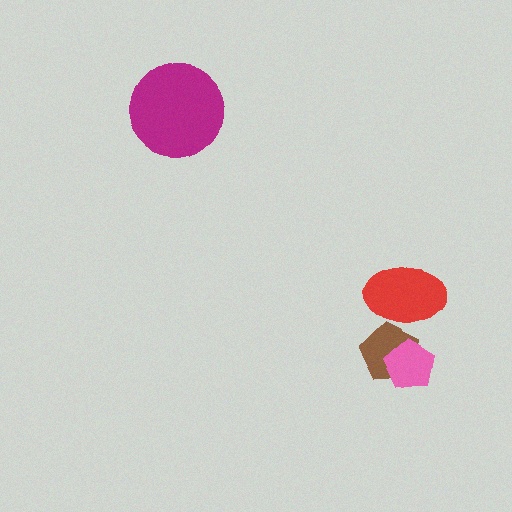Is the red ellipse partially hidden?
No, no other shape covers it.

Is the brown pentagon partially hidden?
Yes, it is partially covered by another shape.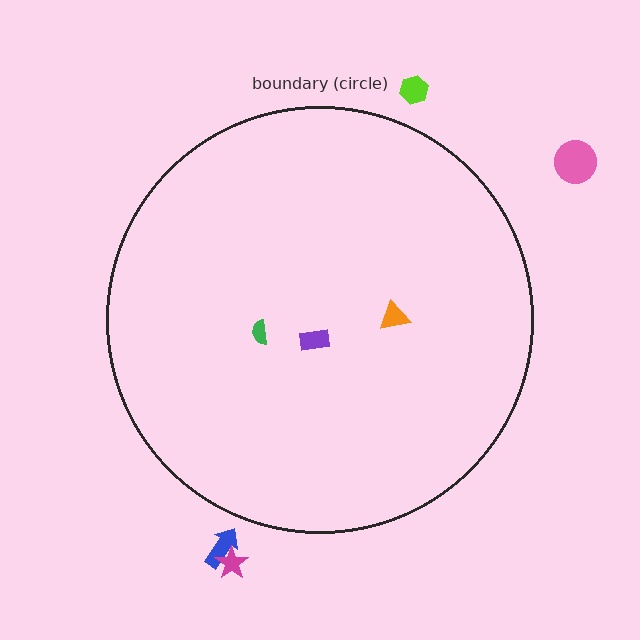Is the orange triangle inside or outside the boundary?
Inside.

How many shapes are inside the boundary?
3 inside, 4 outside.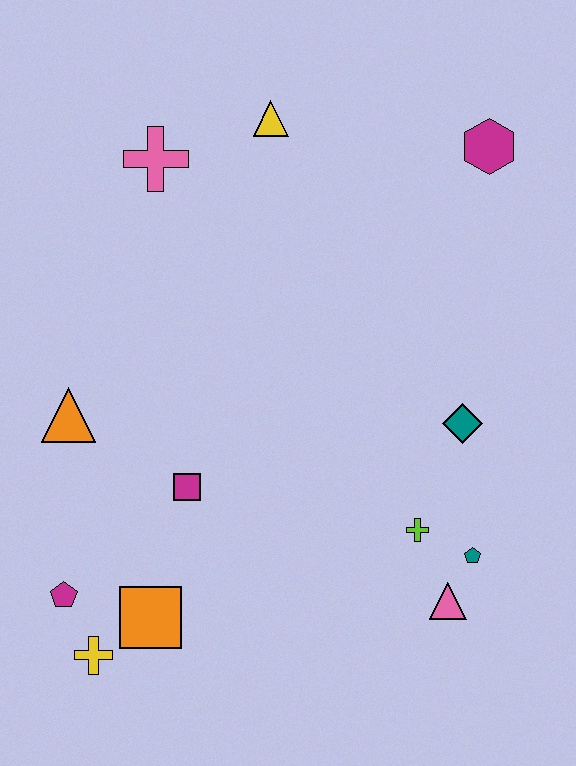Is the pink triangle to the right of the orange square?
Yes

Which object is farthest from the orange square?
The magenta hexagon is farthest from the orange square.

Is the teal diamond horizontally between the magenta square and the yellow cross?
No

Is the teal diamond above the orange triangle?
No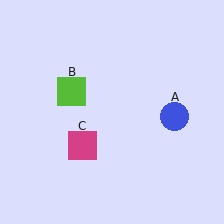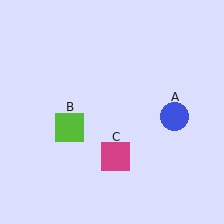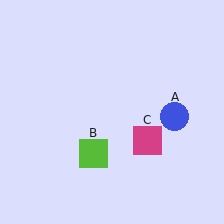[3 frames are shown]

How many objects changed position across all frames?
2 objects changed position: lime square (object B), magenta square (object C).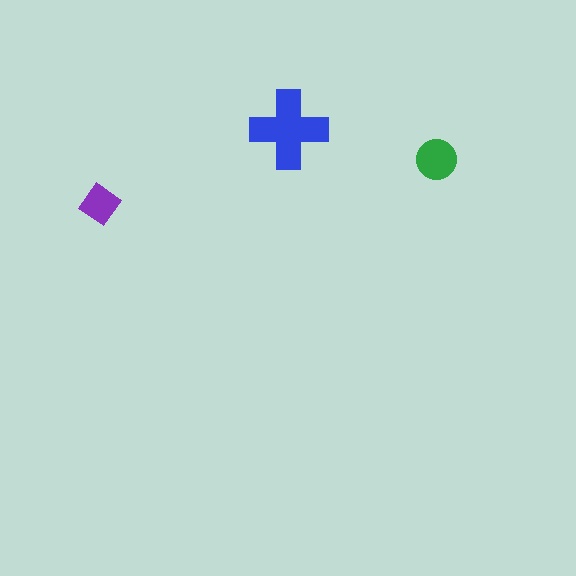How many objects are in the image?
There are 3 objects in the image.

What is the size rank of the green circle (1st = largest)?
2nd.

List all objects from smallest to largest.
The purple diamond, the green circle, the blue cross.